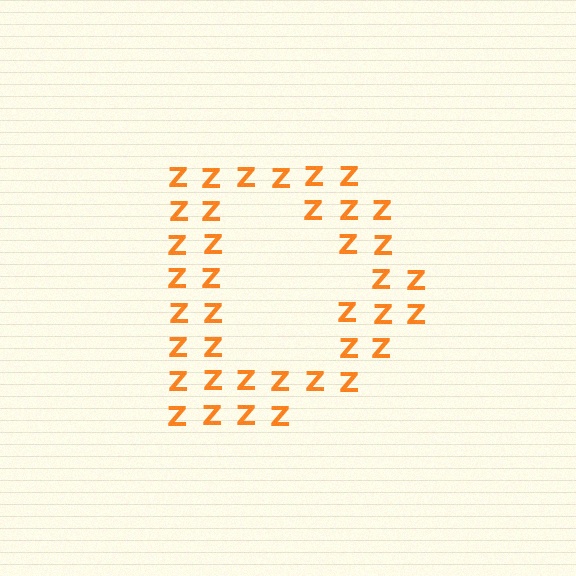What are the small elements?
The small elements are letter Z's.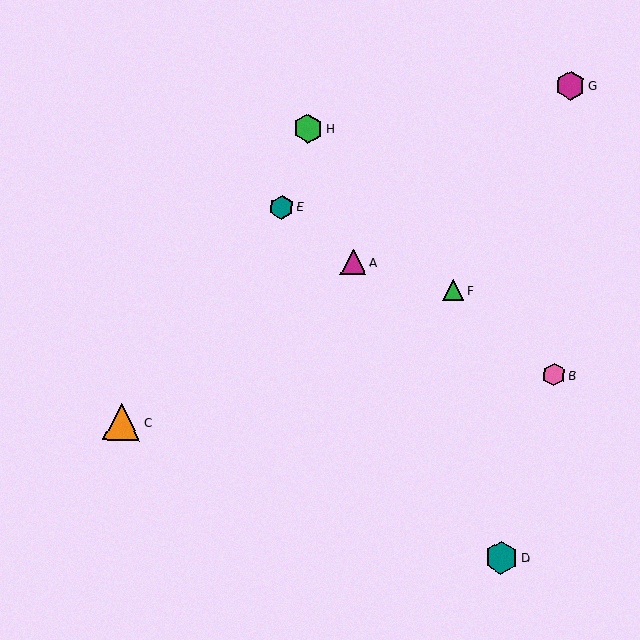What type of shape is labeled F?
Shape F is a green triangle.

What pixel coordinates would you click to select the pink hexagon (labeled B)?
Click at (554, 375) to select the pink hexagon B.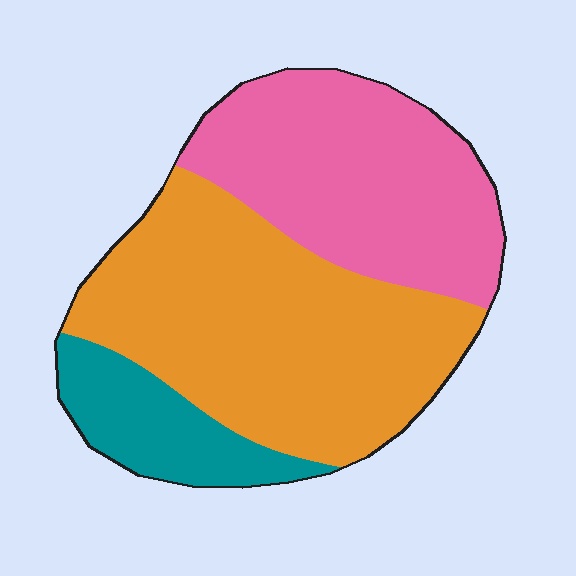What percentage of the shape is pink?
Pink covers roughly 35% of the shape.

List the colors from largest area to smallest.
From largest to smallest: orange, pink, teal.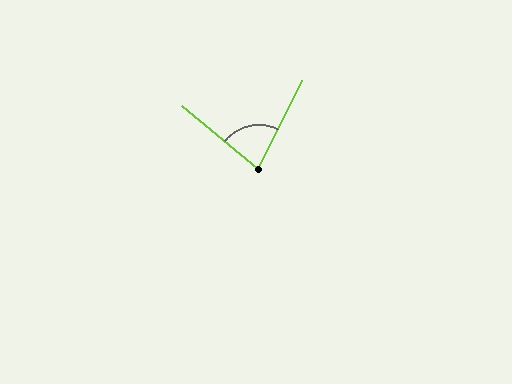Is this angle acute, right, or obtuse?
It is acute.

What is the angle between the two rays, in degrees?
Approximately 77 degrees.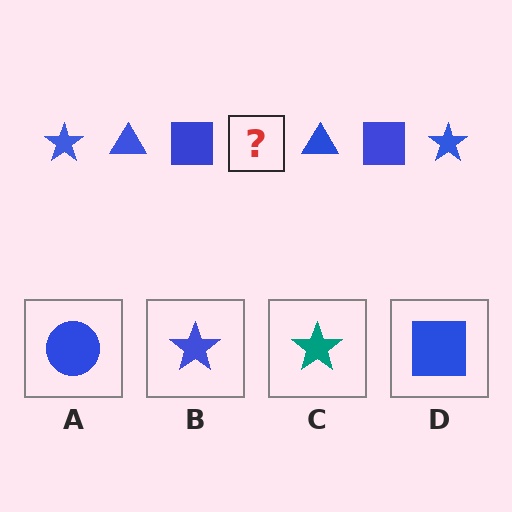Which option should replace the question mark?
Option B.